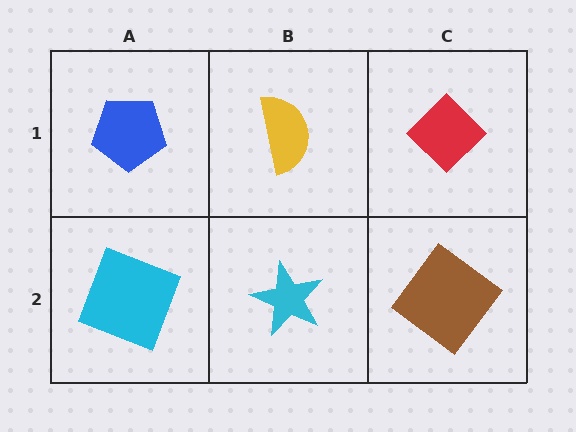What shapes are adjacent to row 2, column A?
A blue pentagon (row 1, column A), a cyan star (row 2, column B).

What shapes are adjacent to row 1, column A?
A cyan square (row 2, column A), a yellow semicircle (row 1, column B).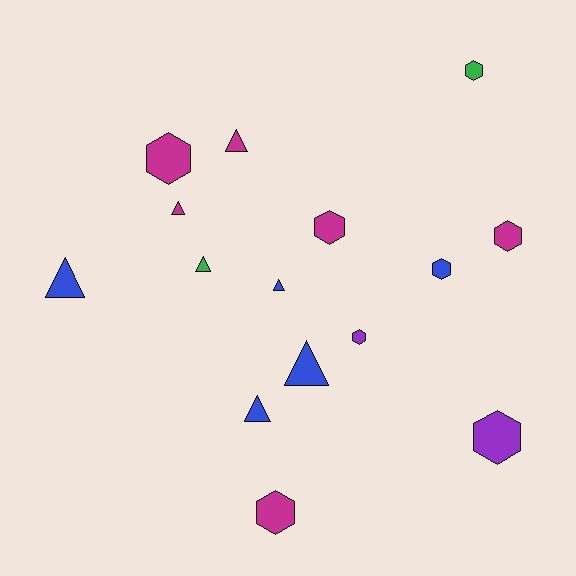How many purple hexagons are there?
There are 2 purple hexagons.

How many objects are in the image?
There are 15 objects.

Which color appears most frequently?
Magenta, with 6 objects.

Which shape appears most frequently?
Hexagon, with 8 objects.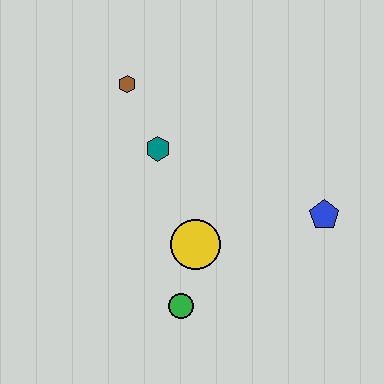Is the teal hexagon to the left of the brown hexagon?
No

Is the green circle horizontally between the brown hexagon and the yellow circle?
Yes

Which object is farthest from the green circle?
The brown hexagon is farthest from the green circle.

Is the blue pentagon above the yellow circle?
Yes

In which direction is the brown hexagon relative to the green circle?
The brown hexagon is above the green circle.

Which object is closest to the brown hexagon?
The teal hexagon is closest to the brown hexagon.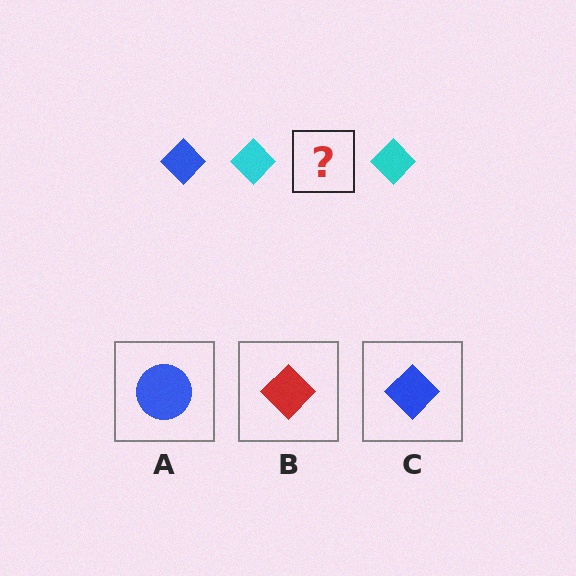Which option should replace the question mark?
Option C.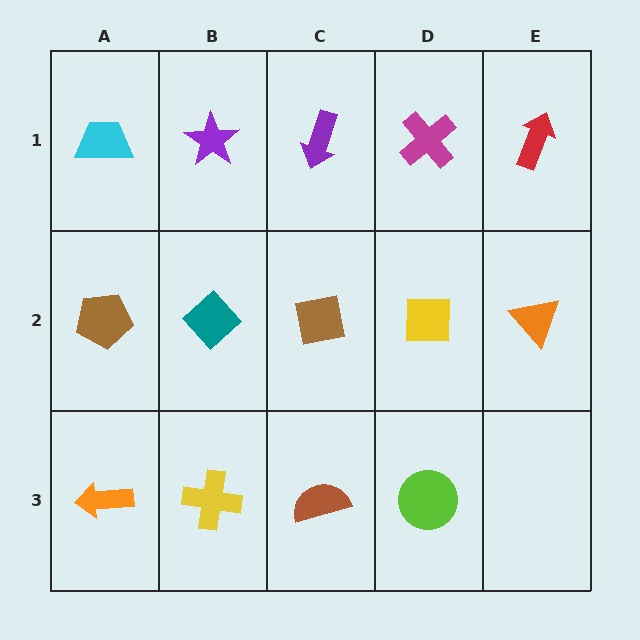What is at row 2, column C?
A brown square.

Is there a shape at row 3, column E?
No, that cell is empty.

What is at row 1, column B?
A purple star.